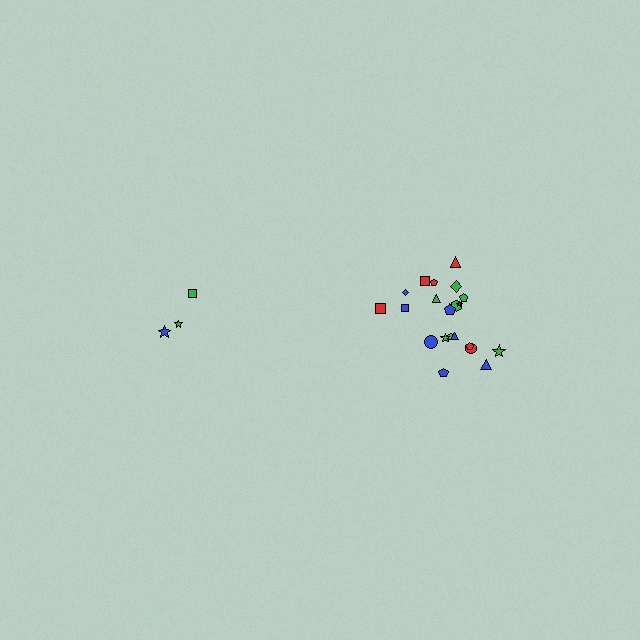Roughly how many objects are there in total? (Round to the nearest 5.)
Roughly 25 objects in total.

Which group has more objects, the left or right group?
The right group.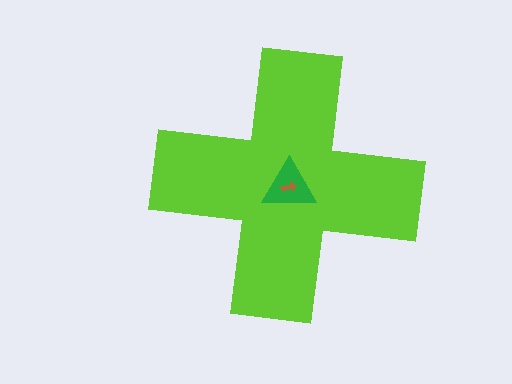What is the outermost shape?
The lime cross.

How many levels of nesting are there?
3.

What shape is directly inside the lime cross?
The green triangle.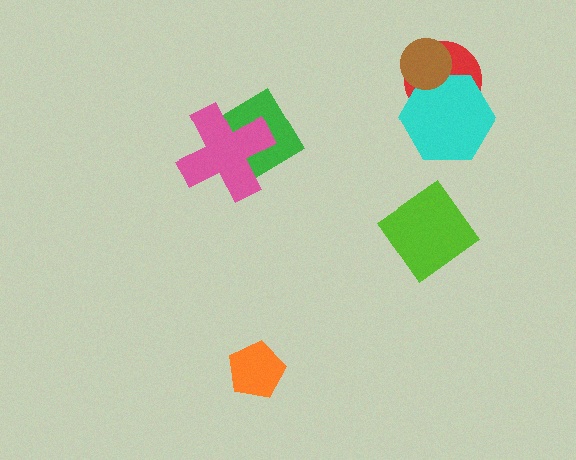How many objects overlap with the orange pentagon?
0 objects overlap with the orange pentagon.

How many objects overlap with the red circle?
2 objects overlap with the red circle.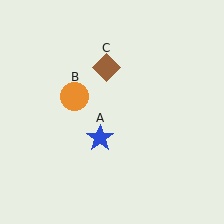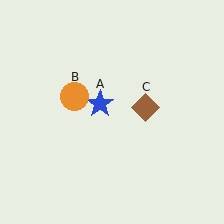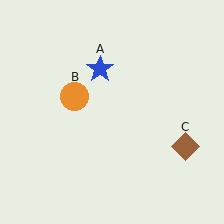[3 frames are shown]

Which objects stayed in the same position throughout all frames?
Orange circle (object B) remained stationary.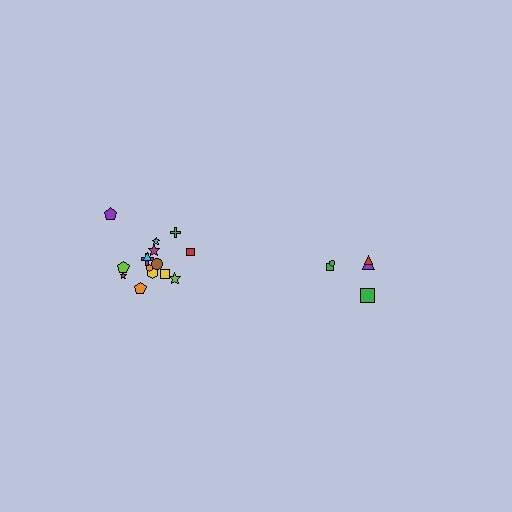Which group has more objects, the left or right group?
The left group.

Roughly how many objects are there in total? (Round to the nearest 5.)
Roughly 20 objects in total.